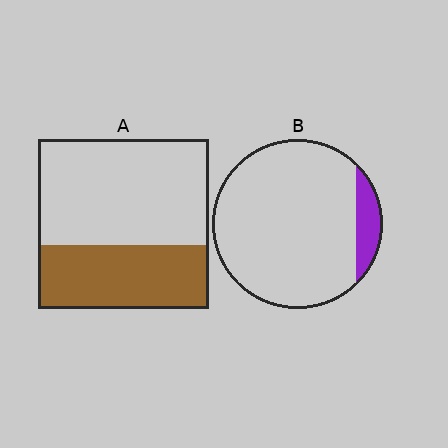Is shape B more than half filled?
No.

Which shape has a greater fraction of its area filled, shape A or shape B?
Shape A.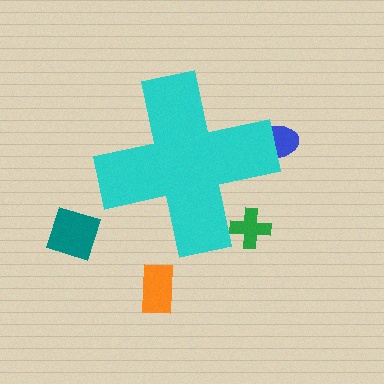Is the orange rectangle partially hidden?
No, the orange rectangle is fully visible.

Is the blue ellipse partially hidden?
Yes, the blue ellipse is partially hidden behind the cyan cross.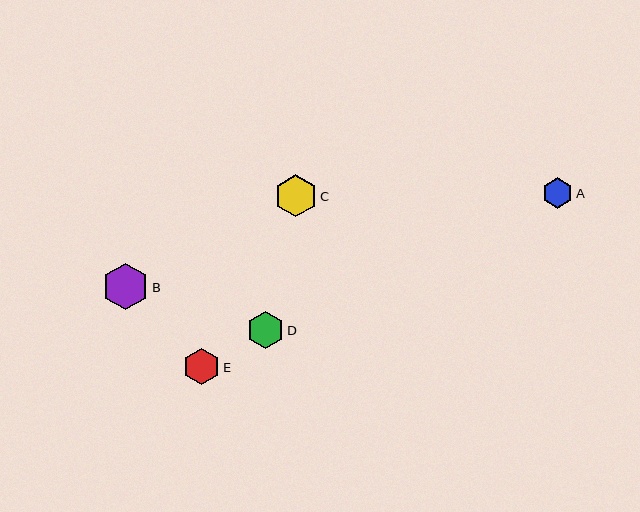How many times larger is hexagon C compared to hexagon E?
Hexagon C is approximately 1.1 times the size of hexagon E.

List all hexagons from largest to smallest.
From largest to smallest: B, C, D, E, A.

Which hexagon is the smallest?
Hexagon A is the smallest with a size of approximately 31 pixels.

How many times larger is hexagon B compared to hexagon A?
Hexagon B is approximately 1.5 times the size of hexagon A.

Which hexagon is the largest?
Hexagon B is the largest with a size of approximately 47 pixels.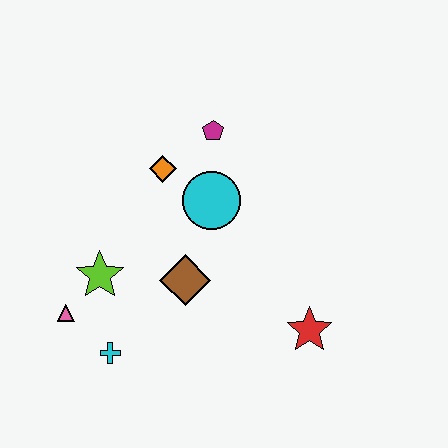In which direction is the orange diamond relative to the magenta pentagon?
The orange diamond is to the left of the magenta pentagon.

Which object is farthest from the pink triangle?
The red star is farthest from the pink triangle.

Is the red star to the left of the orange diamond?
No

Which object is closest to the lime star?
The pink triangle is closest to the lime star.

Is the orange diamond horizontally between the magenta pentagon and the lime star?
Yes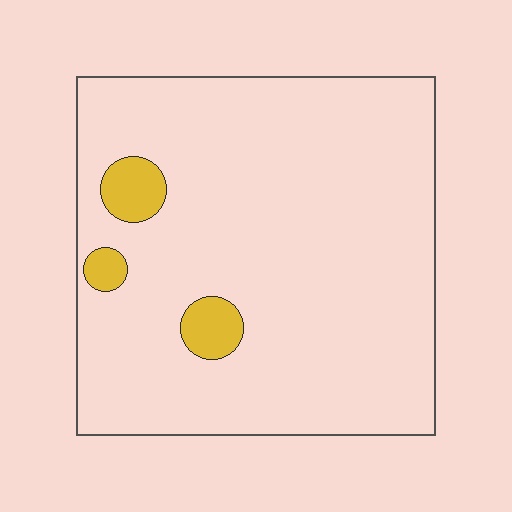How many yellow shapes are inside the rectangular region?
3.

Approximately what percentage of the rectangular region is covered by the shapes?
Approximately 5%.